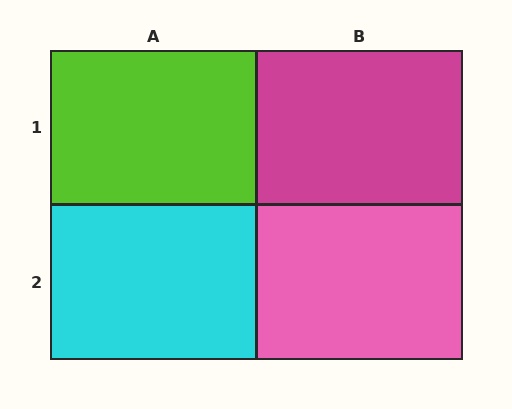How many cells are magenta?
1 cell is magenta.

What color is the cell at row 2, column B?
Pink.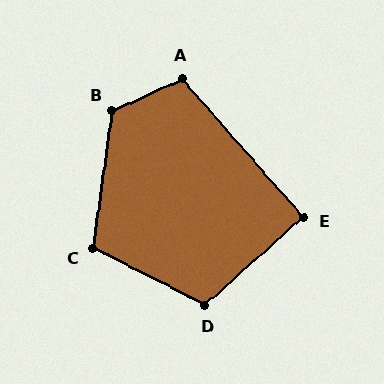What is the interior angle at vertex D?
Approximately 111 degrees (obtuse).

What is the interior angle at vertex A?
Approximately 106 degrees (obtuse).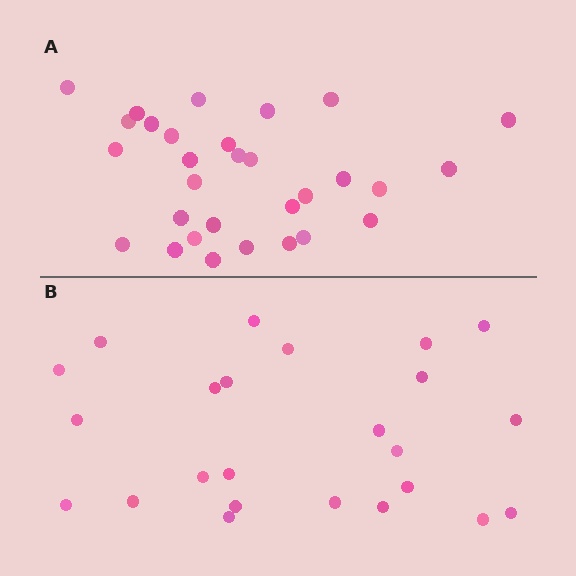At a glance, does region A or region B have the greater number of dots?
Region A (the top region) has more dots.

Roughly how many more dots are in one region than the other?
Region A has about 6 more dots than region B.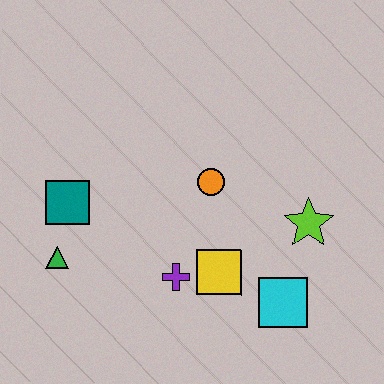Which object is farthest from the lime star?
The green triangle is farthest from the lime star.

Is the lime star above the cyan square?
Yes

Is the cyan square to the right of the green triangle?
Yes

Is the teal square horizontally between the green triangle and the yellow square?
Yes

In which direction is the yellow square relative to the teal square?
The yellow square is to the right of the teal square.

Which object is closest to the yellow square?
The purple cross is closest to the yellow square.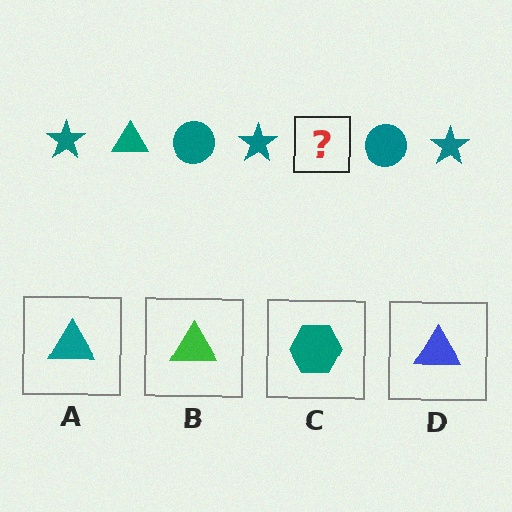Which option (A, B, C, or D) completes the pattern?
A.